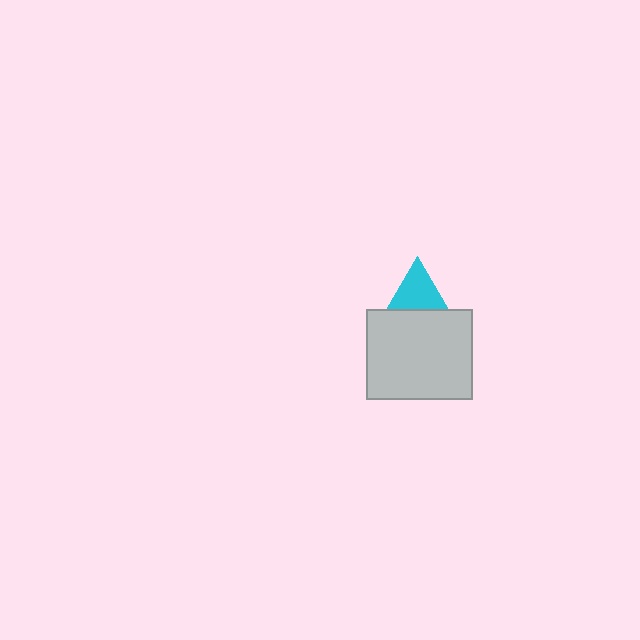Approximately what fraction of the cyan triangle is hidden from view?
Roughly 52% of the cyan triangle is hidden behind the light gray rectangle.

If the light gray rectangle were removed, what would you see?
You would see the complete cyan triangle.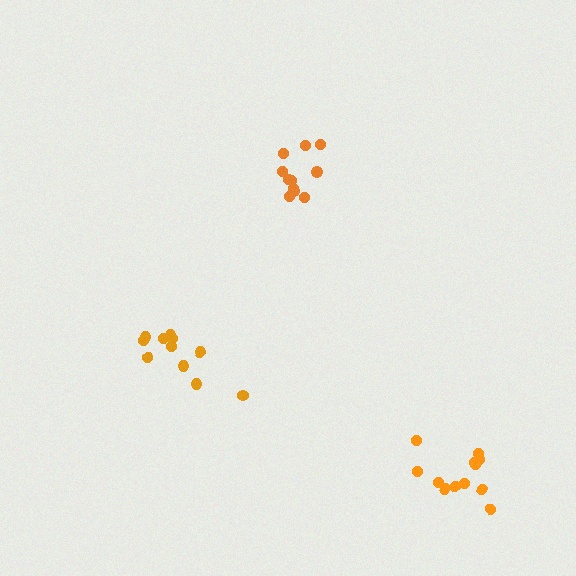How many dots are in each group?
Group 1: 11 dots, Group 2: 12 dots, Group 3: 12 dots (35 total).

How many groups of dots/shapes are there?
There are 3 groups.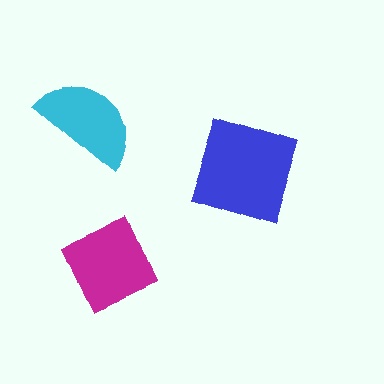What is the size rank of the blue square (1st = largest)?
1st.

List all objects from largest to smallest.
The blue square, the magenta diamond, the cyan semicircle.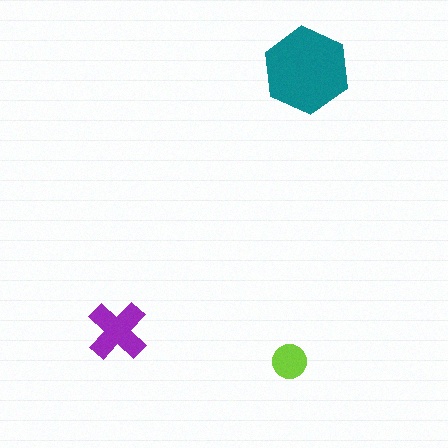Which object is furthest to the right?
The teal hexagon is rightmost.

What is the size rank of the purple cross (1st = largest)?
2nd.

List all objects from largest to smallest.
The teal hexagon, the purple cross, the lime circle.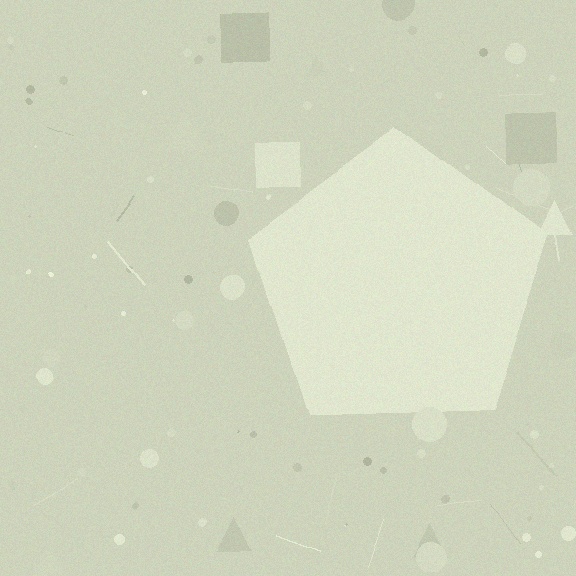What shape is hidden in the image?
A pentagon is hidden in the image.